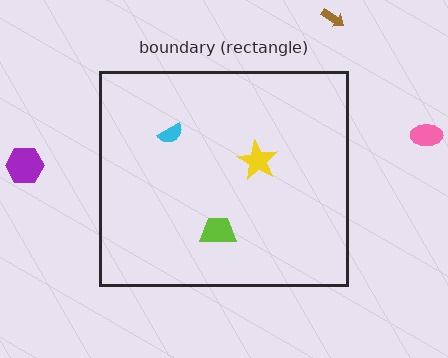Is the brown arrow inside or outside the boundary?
Outside.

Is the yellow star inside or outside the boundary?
Inside.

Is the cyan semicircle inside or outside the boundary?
Inside.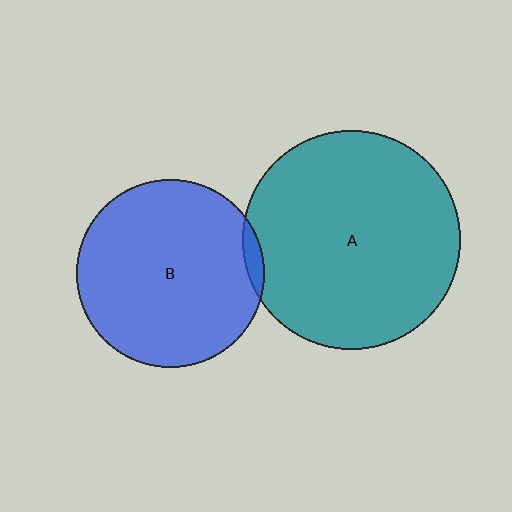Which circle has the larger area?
Circle A (teal).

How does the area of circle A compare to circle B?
Approximately 1.4 times.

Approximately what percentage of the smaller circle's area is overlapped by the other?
Approximately 5%.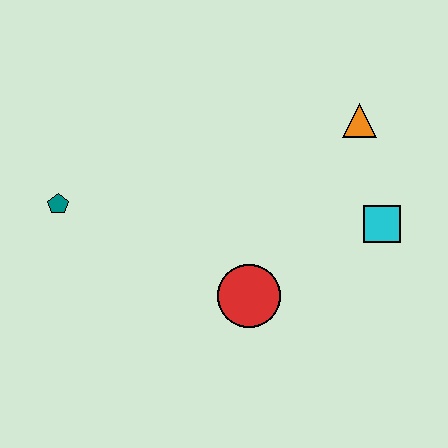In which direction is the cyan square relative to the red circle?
The cyan square is to the right of the red circle.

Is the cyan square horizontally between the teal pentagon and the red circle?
No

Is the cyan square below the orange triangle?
Yes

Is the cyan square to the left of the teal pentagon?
No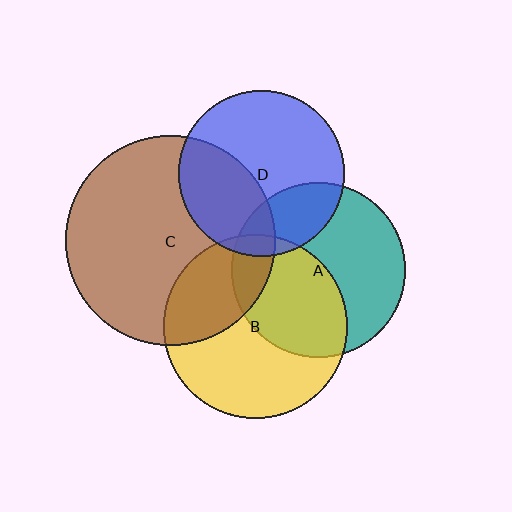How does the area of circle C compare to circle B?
Approximately 1.3 times.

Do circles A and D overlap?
Yes.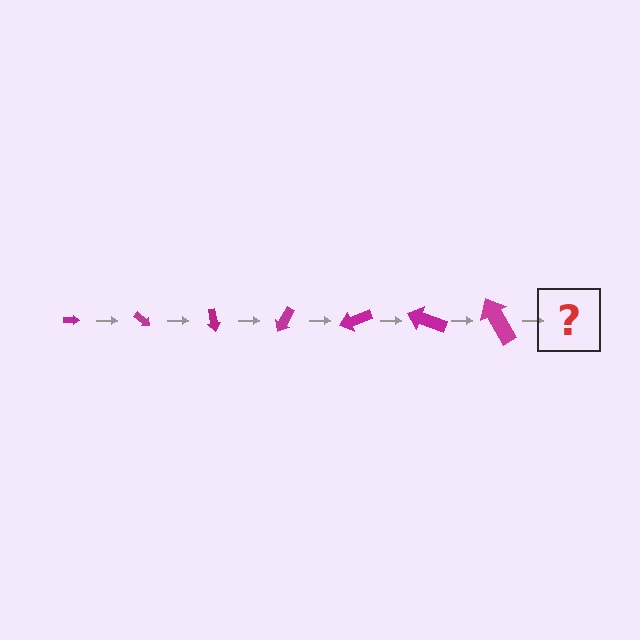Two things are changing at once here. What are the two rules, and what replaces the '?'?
The two rules are that the arrow grows larger each step and it rotates 40 degrees each step. The '?' should be an arrow, larger than the previous one and rotated 280 degrees from the start.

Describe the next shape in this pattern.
It should be an arrow, larger than the previous one and rotated 280 degrees from the start.